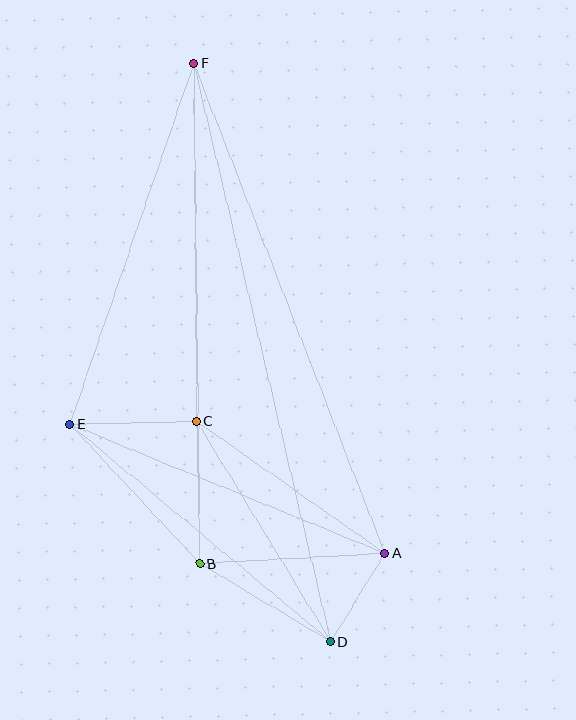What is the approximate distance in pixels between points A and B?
The distance between A and B is approximately 186 pixels.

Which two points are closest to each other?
Points A and D are closest to each other.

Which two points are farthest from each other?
Points D and F are farthest from each other.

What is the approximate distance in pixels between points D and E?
The distance between D and E is approximately 339 pixels.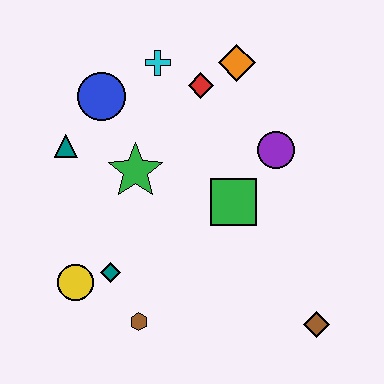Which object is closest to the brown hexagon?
The teal diamond is closest to the brown hexagon.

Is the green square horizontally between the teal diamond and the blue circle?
No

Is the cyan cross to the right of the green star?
Yes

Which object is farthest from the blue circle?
The brown diamond is farthest from the blue circle.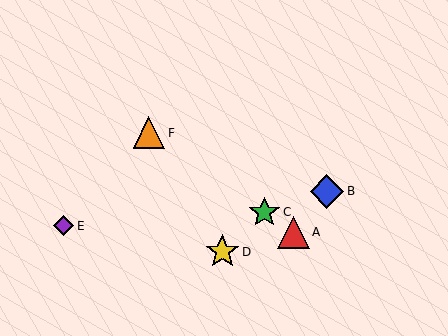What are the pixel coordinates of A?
Object A is at (293, 232).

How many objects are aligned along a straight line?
3 objects (A, C, F) are aligned along a straight line.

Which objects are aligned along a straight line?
Objects A, C, F are aligned along a straight line.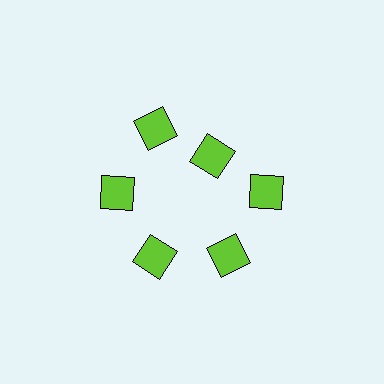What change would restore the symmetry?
The symmetry would be restored by moving it outward, back onto the ring so that all 6 diamonds sit at equal angles and equal distance from the center.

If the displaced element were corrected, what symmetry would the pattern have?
It would have 6-fold rotational symmetry — the pattern would map onto itself every 60 degrees.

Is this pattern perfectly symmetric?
No. The 6 lime diamonds are arranged in a ring, but one element near the 1 o'clock position is pulled inward toward the center, breaking the 6-fold rotational symmetry.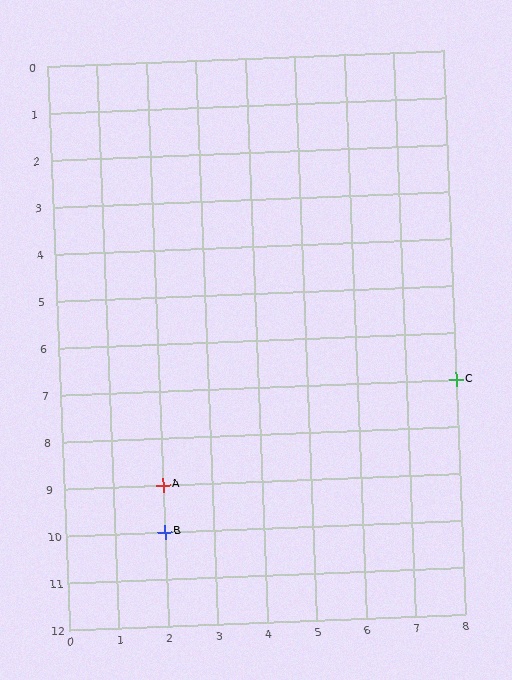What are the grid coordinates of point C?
Point C is at grid coordinates (8, 7).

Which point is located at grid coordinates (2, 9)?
Point A is at (2, 9).